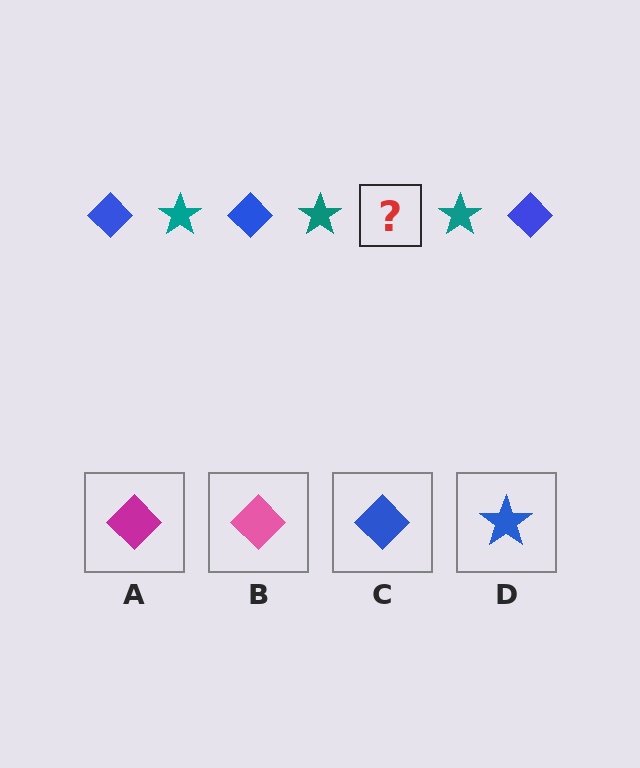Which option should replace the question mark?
Option C.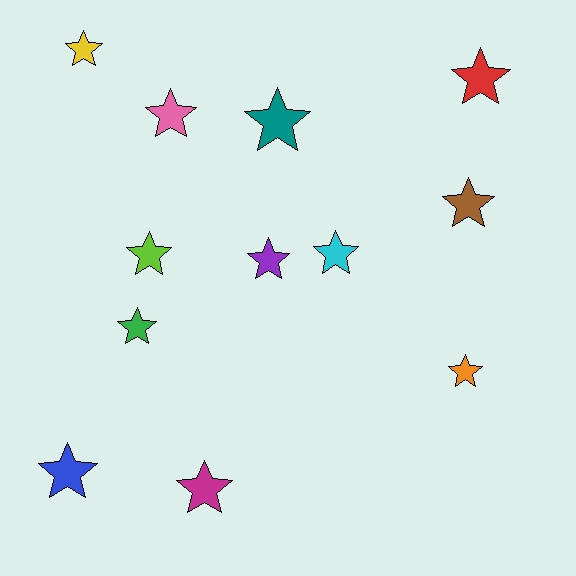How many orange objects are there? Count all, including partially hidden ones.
There is 1 orange object.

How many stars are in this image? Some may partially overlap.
There are 12 stars.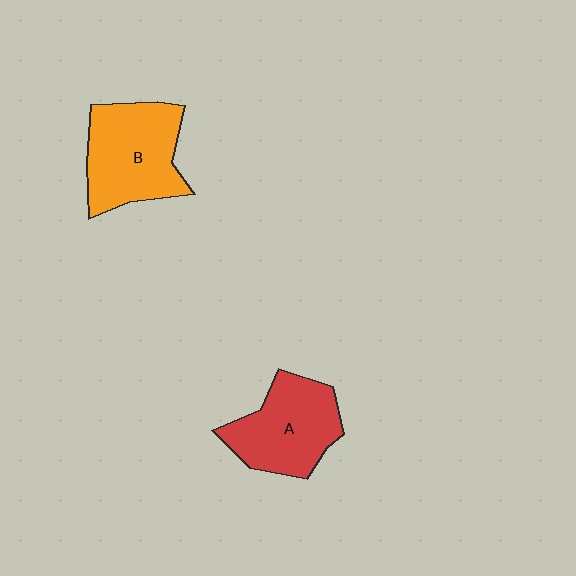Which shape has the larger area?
Shape B (orange).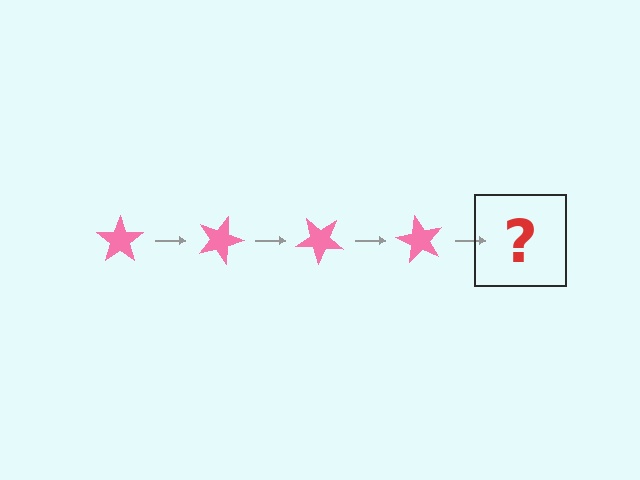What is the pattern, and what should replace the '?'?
The pattern is that the star rotates 20 degrees each step. The '?' should be a pink star rotated 80 degrees.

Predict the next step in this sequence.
The next step is a pink star rotated 80 degrees.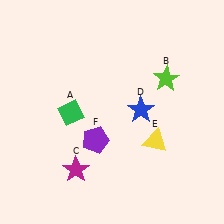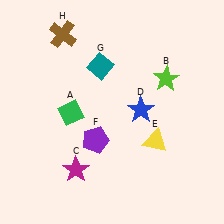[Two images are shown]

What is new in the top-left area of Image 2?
A brown cross (H) was added in the top-left area of Image 2.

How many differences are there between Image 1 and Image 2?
There are 2 differences between the two images.